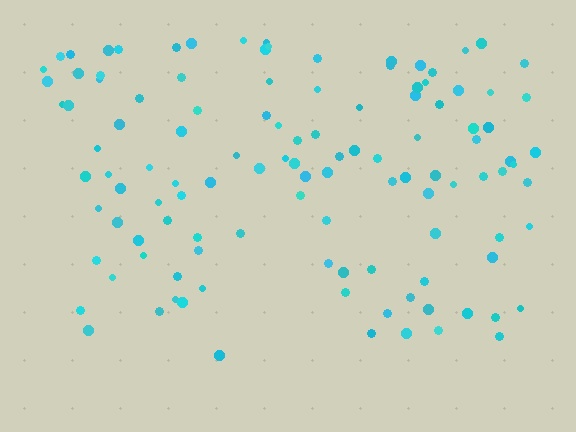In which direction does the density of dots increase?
From bottom to top, with the top side densest.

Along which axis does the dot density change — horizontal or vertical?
Vertical.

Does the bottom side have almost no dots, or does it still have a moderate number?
Still a moderate number, just noticeably fewer than the top.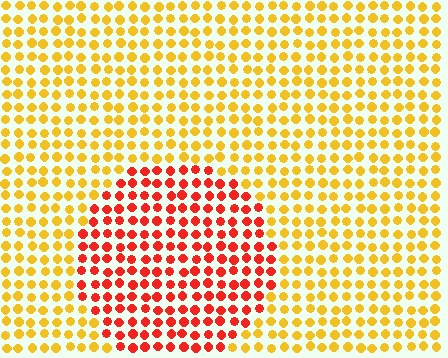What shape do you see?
I see a circle.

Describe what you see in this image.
The image is filled with small yellow elements in a uniform arrangement. A circle-shaped region is visible where the elements are tinted to a slightly different hue, forming a subtle color boundary.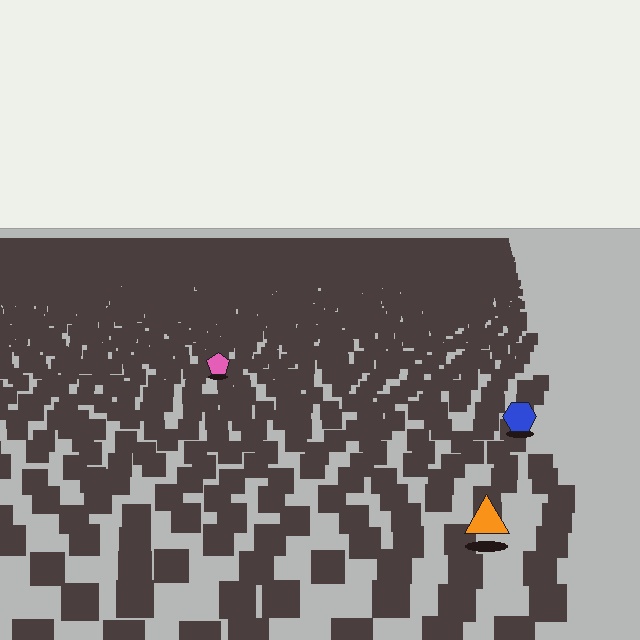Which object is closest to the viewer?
The orange triangle is closest. The texture marks near it are larger and more spread out.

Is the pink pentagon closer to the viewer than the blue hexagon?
No. The blue hexagon is closer — you can tell from the texture gradient: the ground texture is coarser near it.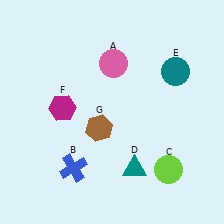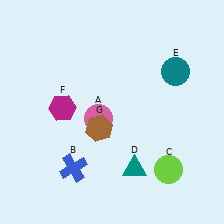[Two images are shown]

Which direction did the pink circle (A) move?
The pink circle (A) moved down.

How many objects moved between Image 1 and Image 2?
1 object moved between the two images.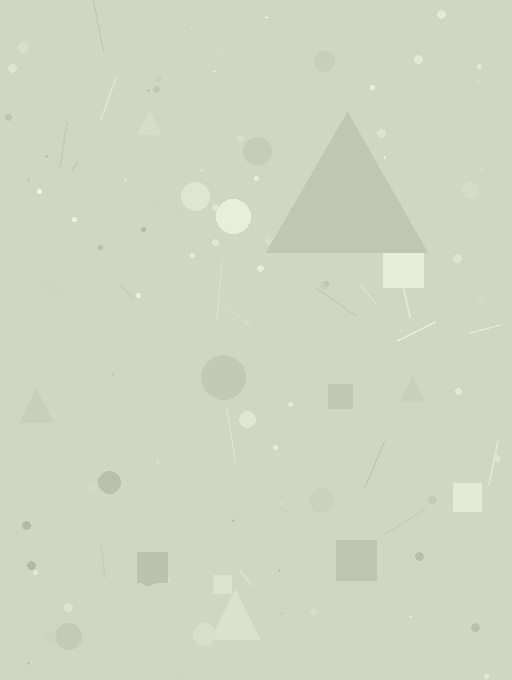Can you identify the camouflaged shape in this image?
The camouflaged shape is a triangle.